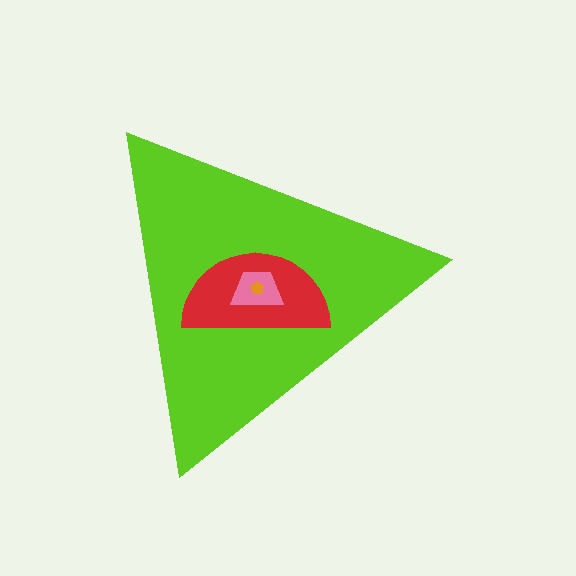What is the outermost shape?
The lime triangle.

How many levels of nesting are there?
4.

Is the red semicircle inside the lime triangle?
Yes.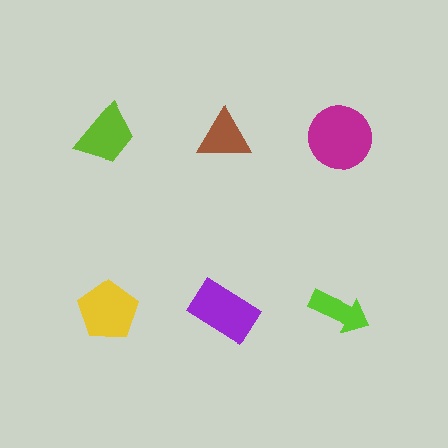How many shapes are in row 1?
3 shapes.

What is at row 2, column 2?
A purple rectangle.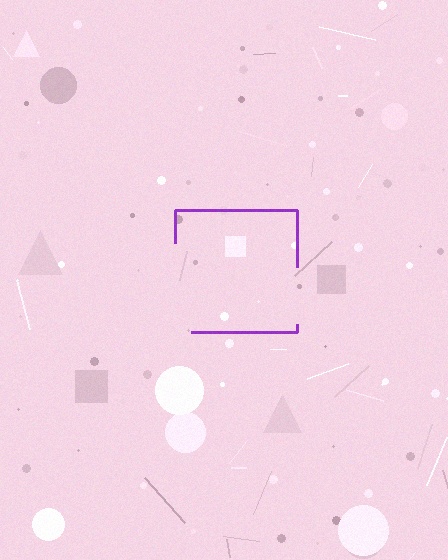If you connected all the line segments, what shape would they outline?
They would outline a square.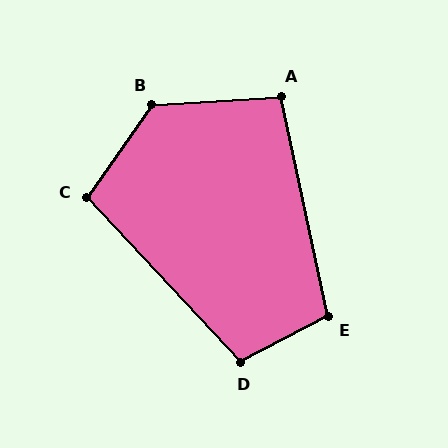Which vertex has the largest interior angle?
B, at approximately 128 degrees.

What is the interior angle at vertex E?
Approximately 106 degrees (obtuse).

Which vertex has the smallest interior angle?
A, at approximately 99 degrees.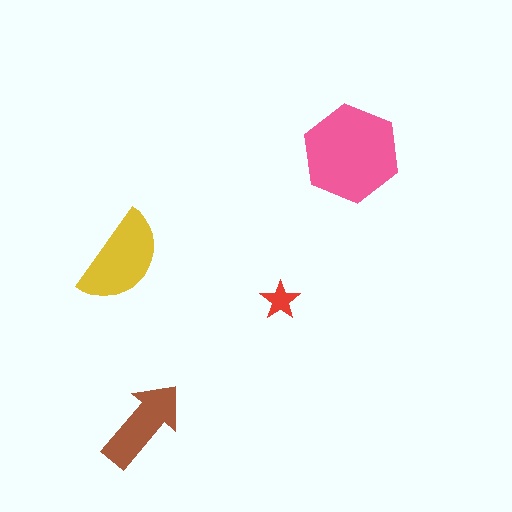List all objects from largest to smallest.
The pink hexagon, the yellow semicircle, the brown arrow, the red star.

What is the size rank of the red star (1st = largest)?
4th.